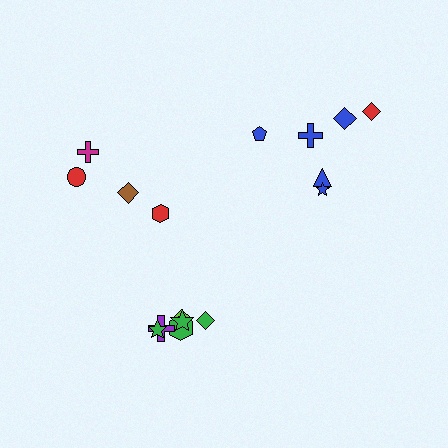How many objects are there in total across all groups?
There are 16 objects.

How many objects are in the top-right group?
There are 6 objects.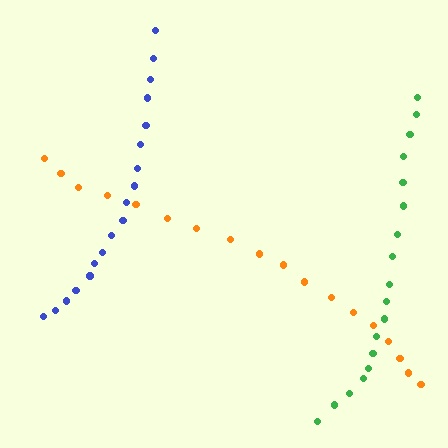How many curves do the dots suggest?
There are 3 distinct paths.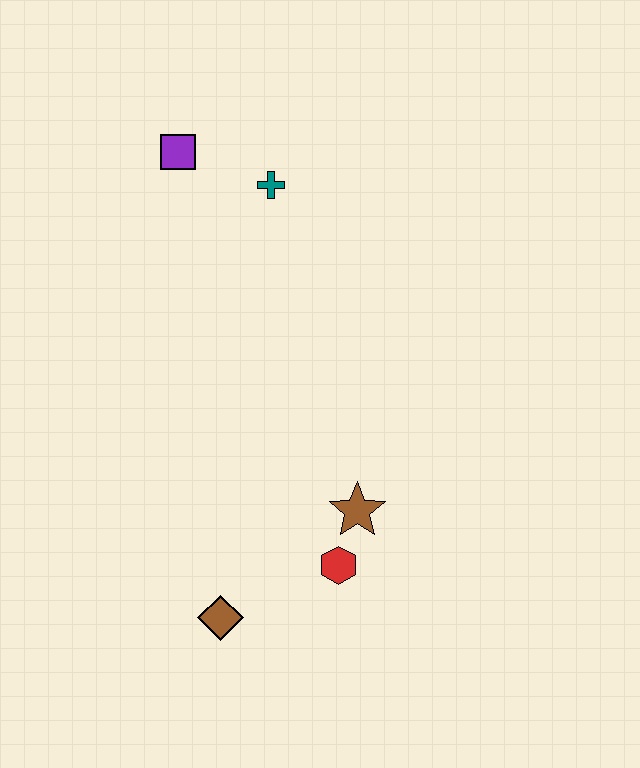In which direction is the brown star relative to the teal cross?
The brown star is below the teal cross.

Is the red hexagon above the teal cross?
No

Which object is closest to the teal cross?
The purple square is closest to the teal cross.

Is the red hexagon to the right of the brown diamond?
Yes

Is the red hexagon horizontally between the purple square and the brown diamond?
No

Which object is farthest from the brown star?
The purple square is farthest from the brown star.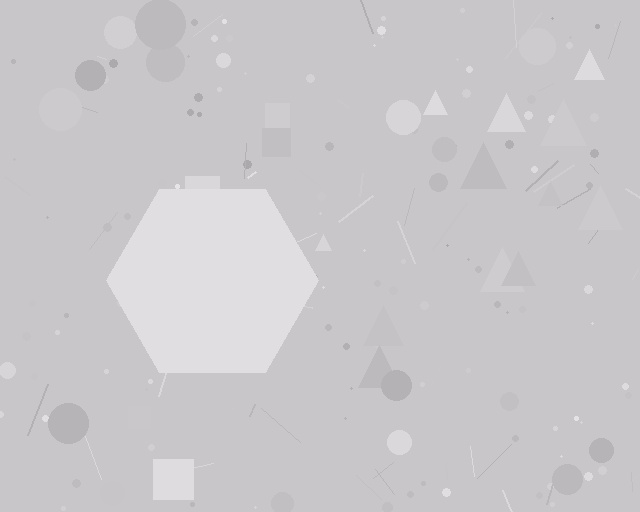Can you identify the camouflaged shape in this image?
The camouflaged shape is a hexagon.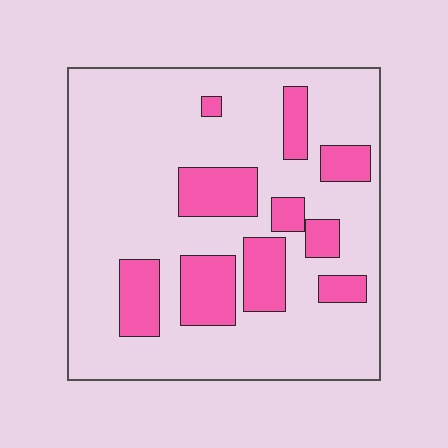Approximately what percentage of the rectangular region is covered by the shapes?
Approximately 25%.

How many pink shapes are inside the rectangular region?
10.